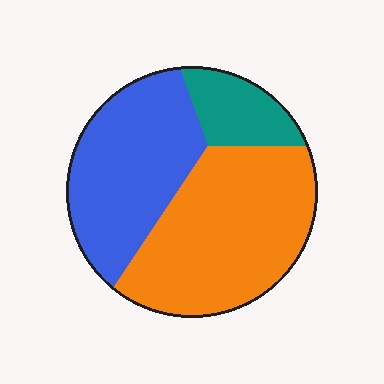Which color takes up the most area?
Orange, at roughly 50%.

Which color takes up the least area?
Teal, at roughly 15%.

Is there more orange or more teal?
Orange.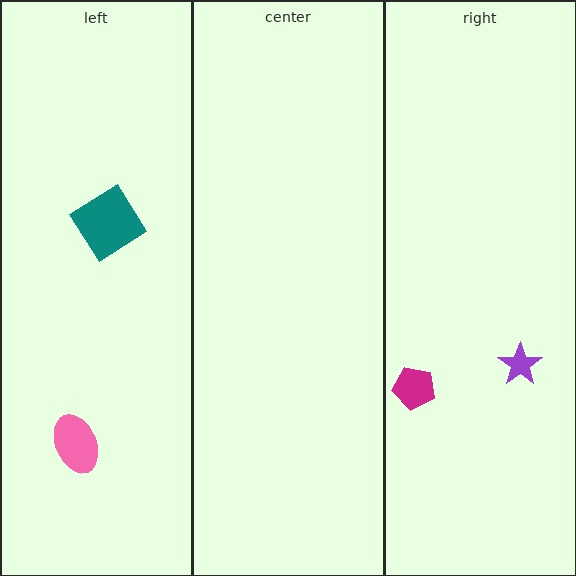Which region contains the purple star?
The right region.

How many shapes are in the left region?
2.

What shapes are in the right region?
The magenta pentagon, the purple star.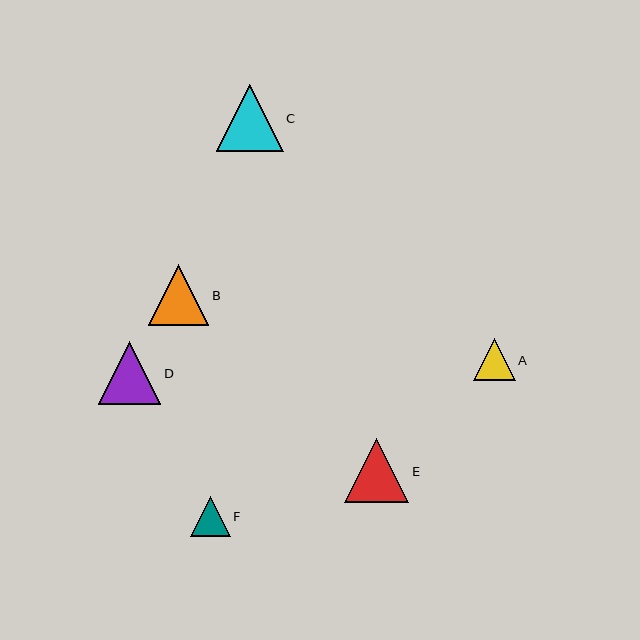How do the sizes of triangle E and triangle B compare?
Triangle E and triangle B are approximately the same size.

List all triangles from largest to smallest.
From largest to smallest: C, E, D, B, A, F.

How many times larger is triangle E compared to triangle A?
Triangle E is approximately 1.5 times the size of triangle A.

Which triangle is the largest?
Triangle C is the largest with a size of approximately 67 pixels.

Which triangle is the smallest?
Triangle F is the smallest with a size of approximately 40 pixels.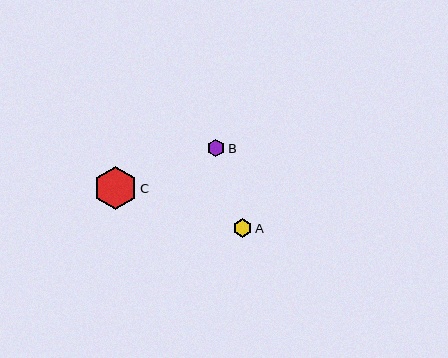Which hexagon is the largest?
Hexagon C is the largest with a size of approximately 43 pixels.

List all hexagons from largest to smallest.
From largest to smallest: C, A, B.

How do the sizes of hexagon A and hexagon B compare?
Hexagon A and hexagon B are approximately the same size.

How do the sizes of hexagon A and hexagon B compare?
Hexagon A and hexagon B are approximately the same size.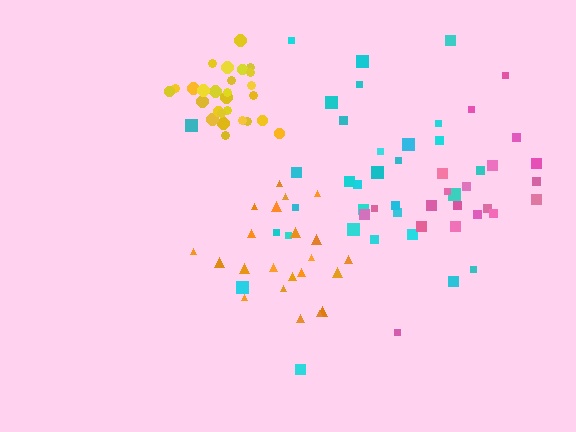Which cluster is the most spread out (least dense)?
Pink.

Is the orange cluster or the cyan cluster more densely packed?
Orange.